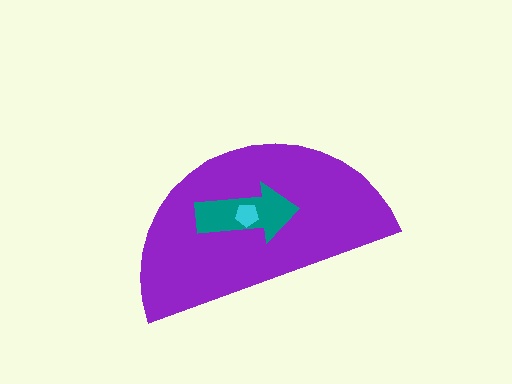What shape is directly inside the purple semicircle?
The teal arrow.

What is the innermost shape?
The cyan pentagon.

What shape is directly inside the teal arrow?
The cyan pentagon.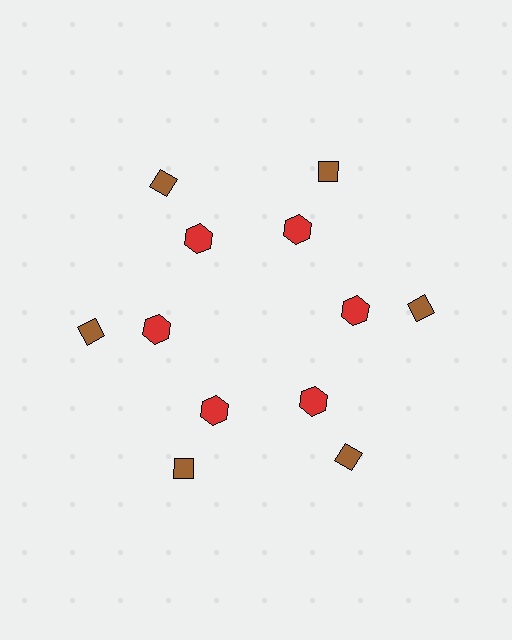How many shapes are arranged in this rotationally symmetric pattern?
There are 12 shapes, arranged in 6 groups of 2.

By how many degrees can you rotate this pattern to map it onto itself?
The pattern maps onto itself every 60 degrees of rotation.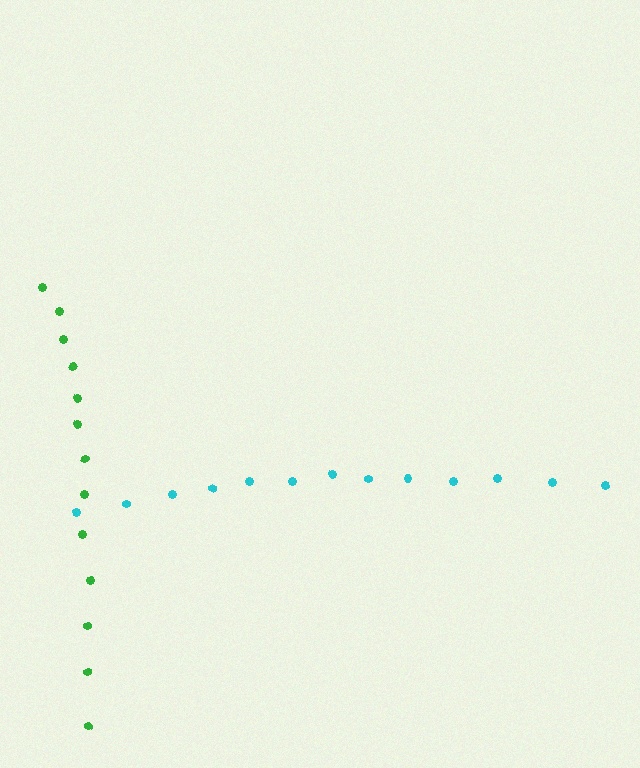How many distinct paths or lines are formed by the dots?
There are 2 distinct paths.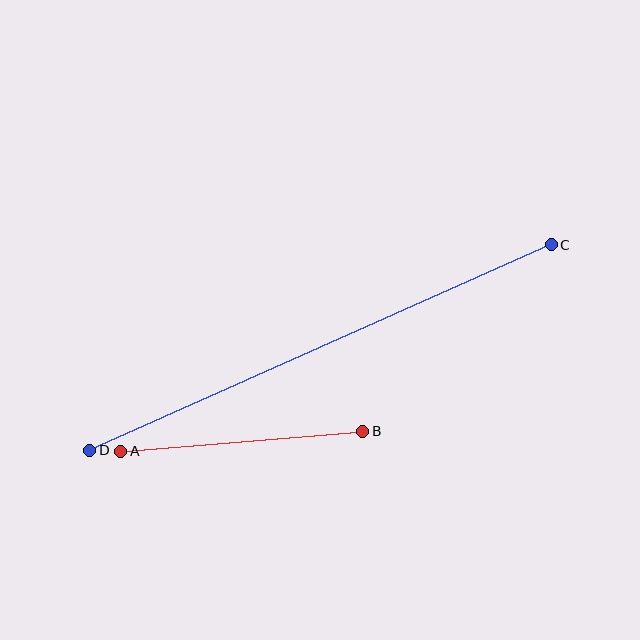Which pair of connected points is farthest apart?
Points C and D are farthest apart.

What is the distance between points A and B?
The distance is approximately 243 pixels.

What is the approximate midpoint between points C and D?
The midpoint is at approximately (321, 347) pixels.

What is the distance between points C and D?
The distance is approximately 505 pixels.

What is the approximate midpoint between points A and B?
The midpoint is at approximately (242, 441) pixels.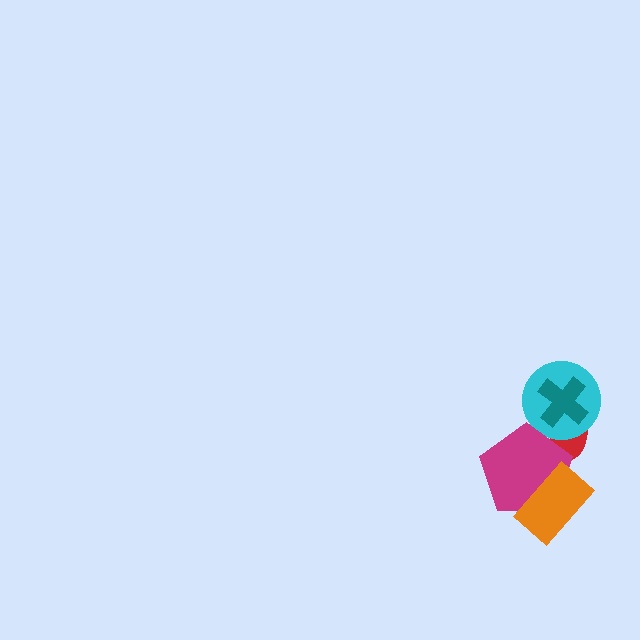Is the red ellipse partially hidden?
Yes, it is partially covered by another shape.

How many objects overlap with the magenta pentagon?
3 objects overlap with the magenta pentagon.